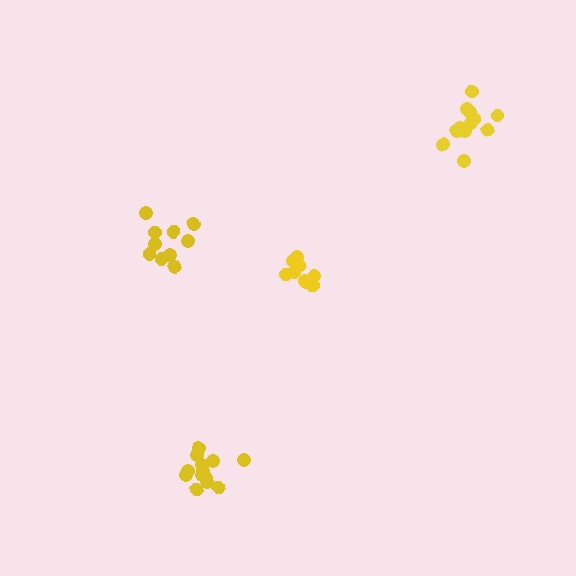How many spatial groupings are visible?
There are 4 spatial groupings.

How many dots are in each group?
Group 1: 9 dots, Group 2: 13 dots, Group 3: 10 dots, Group 4: 12 dots (44 total).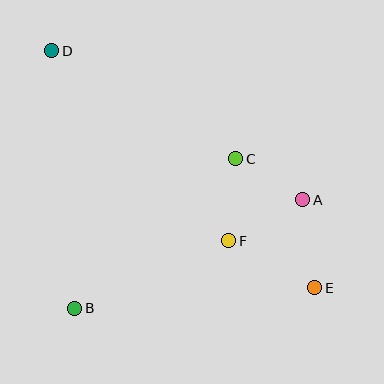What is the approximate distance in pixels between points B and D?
The distance between B and D is approximately 259 pixels.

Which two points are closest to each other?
Points A and C are closest to each other.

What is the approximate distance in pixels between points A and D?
The distance between A and D is approximately 292 pixels.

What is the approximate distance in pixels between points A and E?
The distance between A and E is approximately 89 pixels.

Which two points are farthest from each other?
Points D and E are farthest from each other.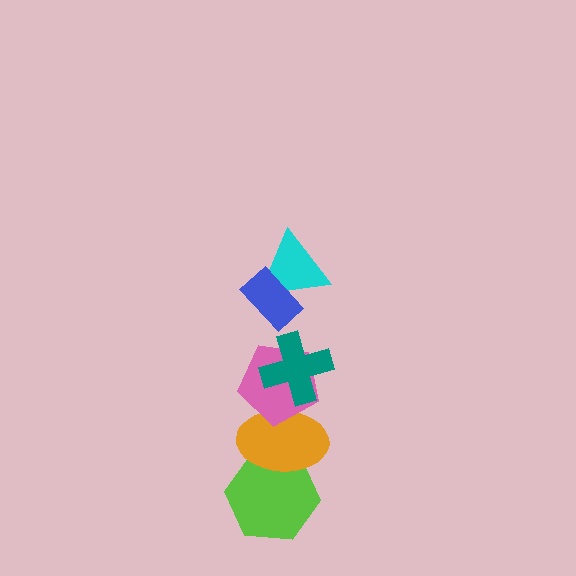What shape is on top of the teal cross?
The cyan triangle is on top of the teal cross.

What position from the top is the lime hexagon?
The lime hexagon is 6th from the top.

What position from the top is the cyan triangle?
The cyan triangle is 2nd from the top.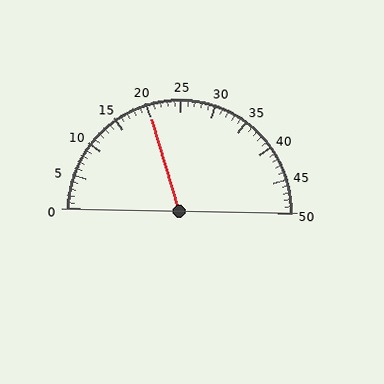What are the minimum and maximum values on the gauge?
The gauge ranges from 0 to 50.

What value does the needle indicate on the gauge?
The needle indicates approximately 20.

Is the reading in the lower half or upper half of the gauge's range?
The reading is in the lower half of the range (0 to 50).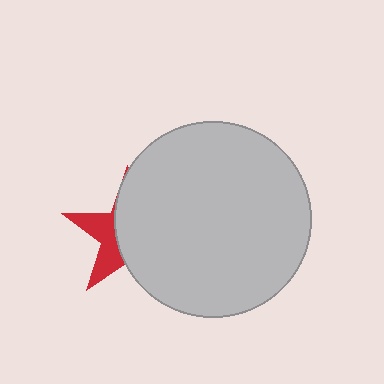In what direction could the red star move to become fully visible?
The red star could move left. That would shift it out from behind the light gray circle entirely.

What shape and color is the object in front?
The object in front is a light gray circle.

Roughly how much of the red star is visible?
A small part of it is visible (roughly 34%).